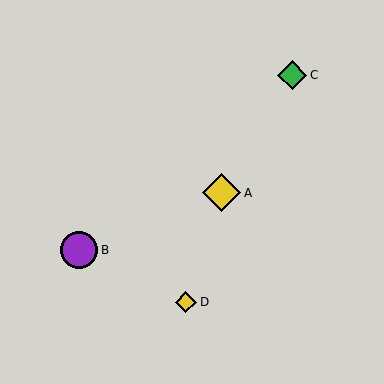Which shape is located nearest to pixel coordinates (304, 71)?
The green diamond (labeled C) at (292, 75) is nearest to that location.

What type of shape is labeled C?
Shape C is a green diamond.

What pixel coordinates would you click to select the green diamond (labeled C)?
Click at (292, 75) to select the green diamond C.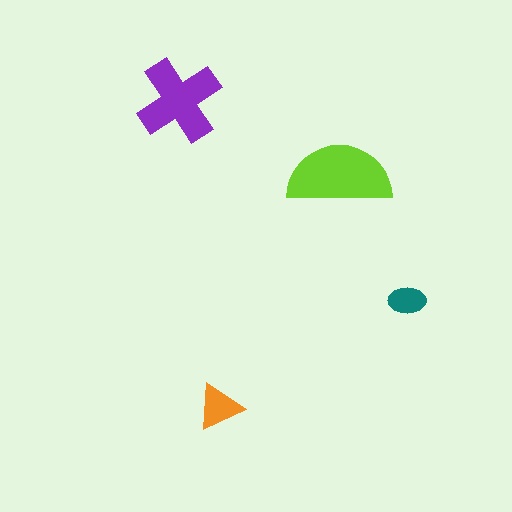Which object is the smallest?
The teal ellipse.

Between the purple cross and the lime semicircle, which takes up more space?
The lime semicircle.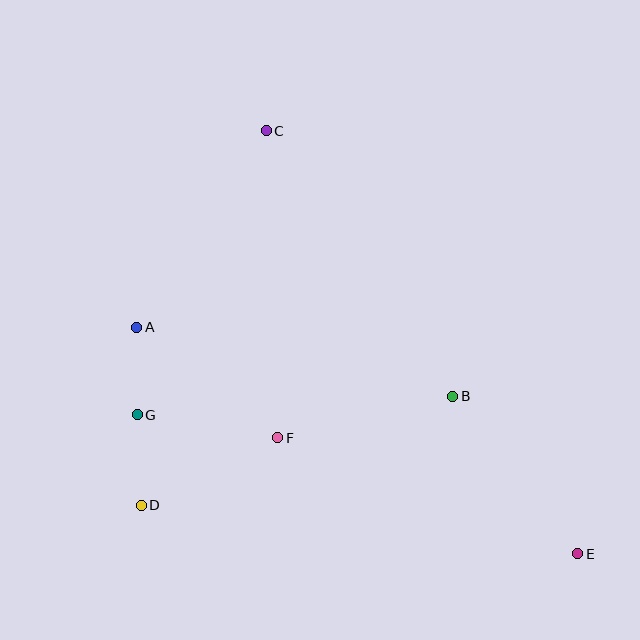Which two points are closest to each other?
Points A and G are closest to each other.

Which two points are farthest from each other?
Points C and E are farthest from each other.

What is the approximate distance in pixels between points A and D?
The distance between A and D is approximately 178 pixels.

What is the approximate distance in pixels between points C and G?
The distance between C and G is approximately 312 pixels.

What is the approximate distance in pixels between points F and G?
The distance between F and G is approximately 142 pixels.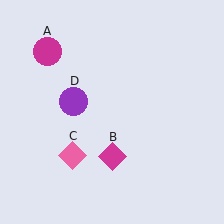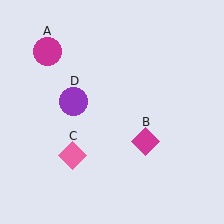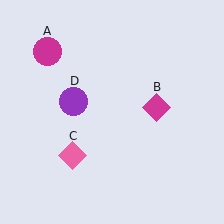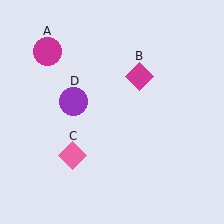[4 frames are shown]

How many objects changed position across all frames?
1 object changed position: magenta diamond (object B).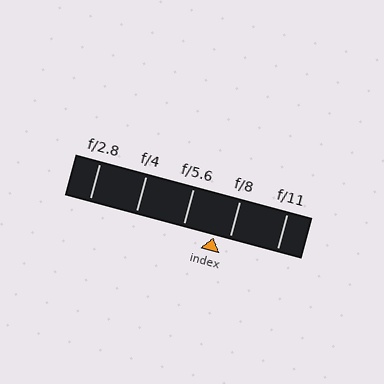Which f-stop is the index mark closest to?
The index mark is closest to f/8.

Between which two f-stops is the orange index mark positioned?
The index mark is between f/5.6 and f/8.